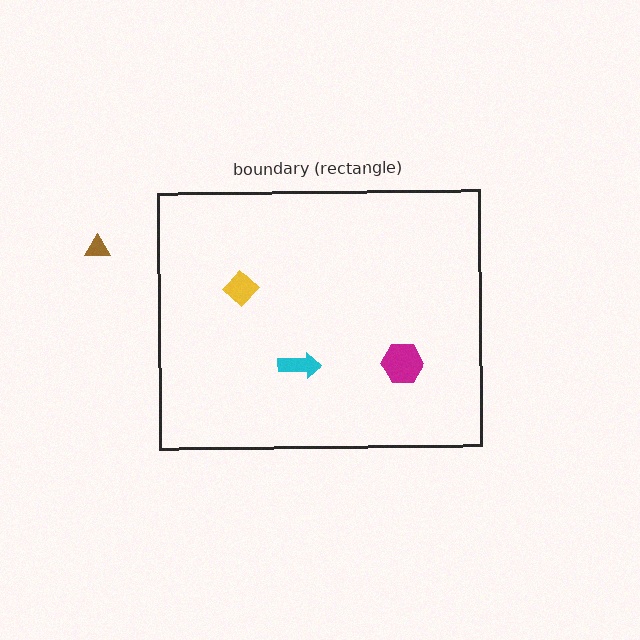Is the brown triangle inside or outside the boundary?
Outside.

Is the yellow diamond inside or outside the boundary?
Inside.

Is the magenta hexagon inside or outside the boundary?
Inside.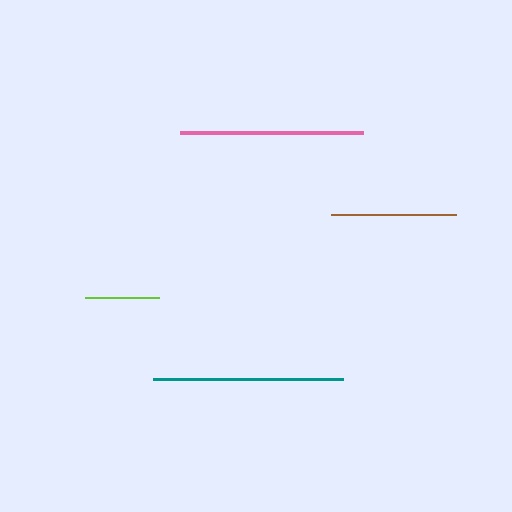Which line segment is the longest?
The teal line is the longest at approximately 190 pixels.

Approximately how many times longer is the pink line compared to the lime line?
The pink line is approximately 2.5 times the length of the lime line.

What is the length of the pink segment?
The pink segment is approximately 183 pixels long.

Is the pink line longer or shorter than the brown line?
The pink line is longer than the brown line.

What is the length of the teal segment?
The teal segment is approximately 190 pixels long.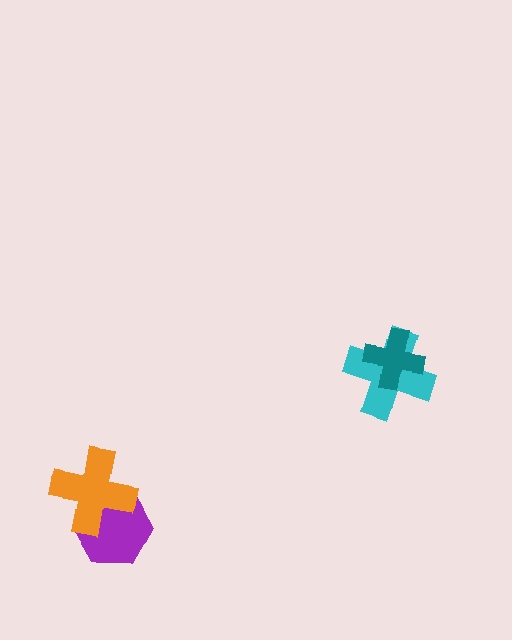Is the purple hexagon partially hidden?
Yes, it is partially covered by another shape.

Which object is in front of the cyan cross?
The teal cross is in front of the cyan cross.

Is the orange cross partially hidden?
No, no other shape covers it.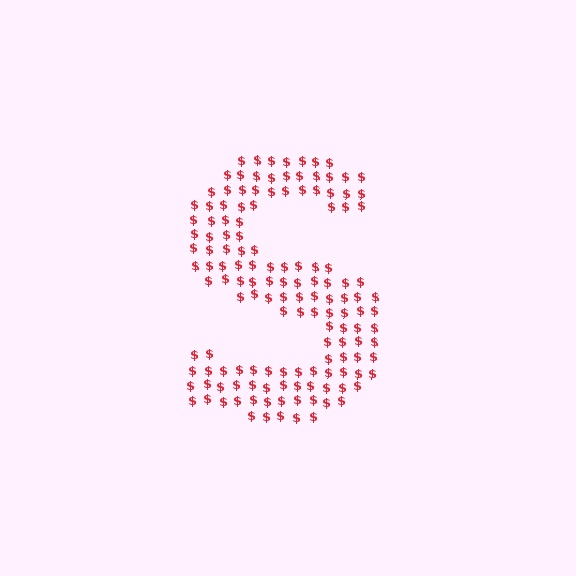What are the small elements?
The small elements are dollar signs.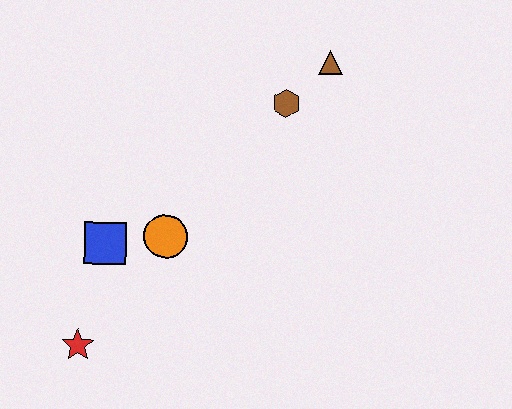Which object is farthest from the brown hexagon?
The red star is farthest from the brown hexagon.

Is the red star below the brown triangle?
Yes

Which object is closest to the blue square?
The orange circle is closest to the blue square.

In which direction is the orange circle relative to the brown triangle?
The orange circle is below the brown triangle.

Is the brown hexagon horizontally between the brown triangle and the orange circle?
Yes